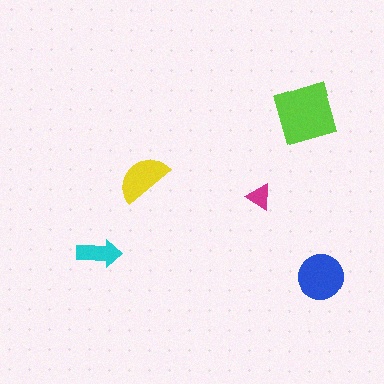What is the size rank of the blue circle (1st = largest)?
2nd.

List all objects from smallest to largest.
The magenta triangle, the cyan arrow, the yellow semicircle, the blue circle, the lime square.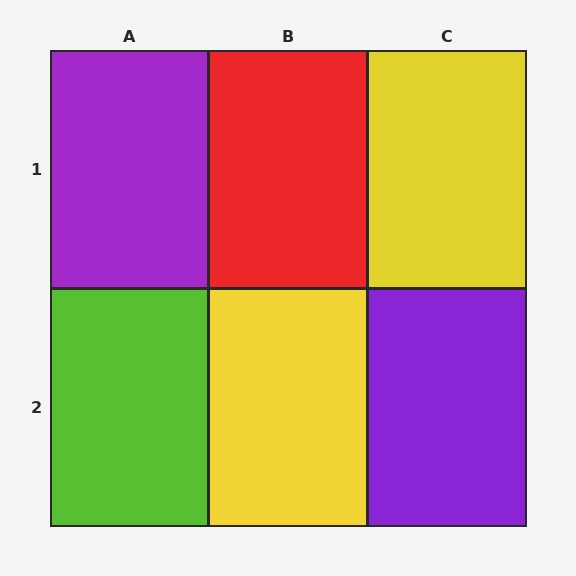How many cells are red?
1 cell is red.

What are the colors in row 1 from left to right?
Purple, red, yellow.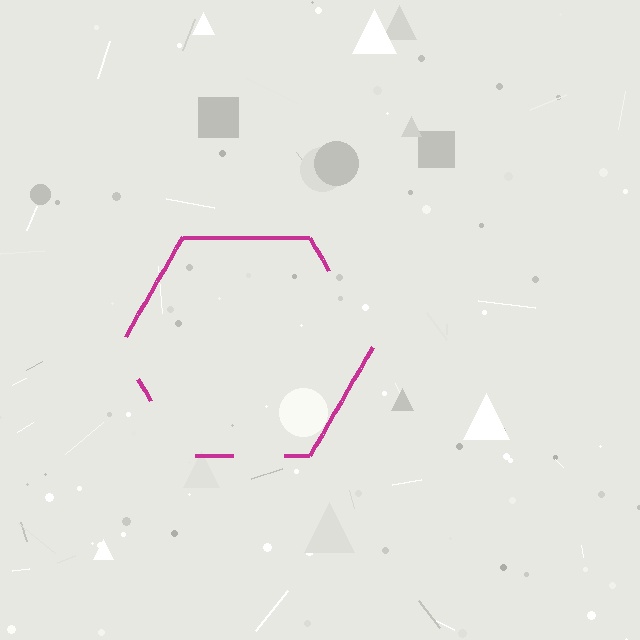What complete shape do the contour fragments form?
The contour fragments form a hexagon.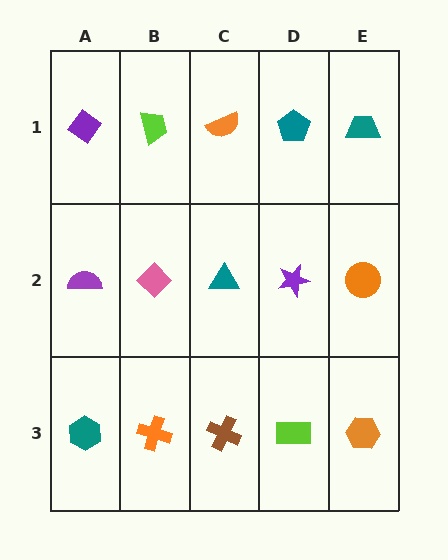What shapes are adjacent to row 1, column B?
A pink diamond (row 2, column B), a purple diamond (row 1, column A), an orange semicircle (row 1, column C).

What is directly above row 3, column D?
A purple star.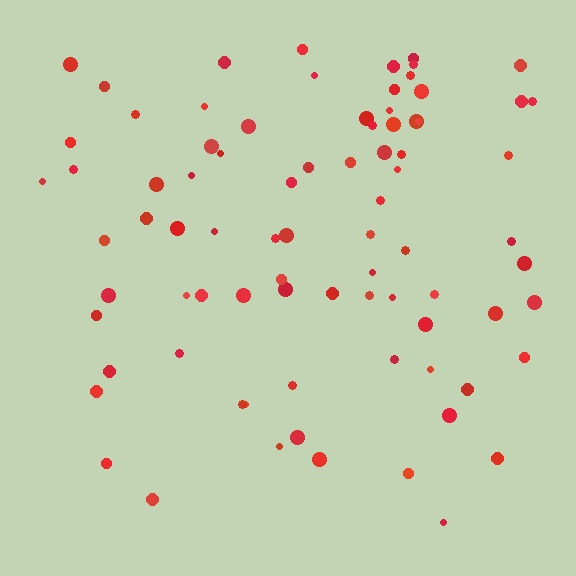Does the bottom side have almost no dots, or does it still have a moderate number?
Still a moderate number, just noticeably fewer than the top.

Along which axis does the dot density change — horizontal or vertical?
Vertical.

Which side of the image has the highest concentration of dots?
The top.